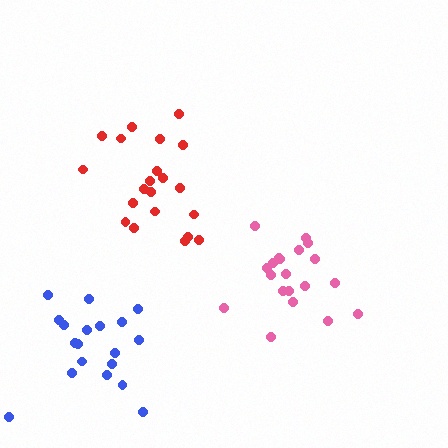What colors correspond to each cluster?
The clusters are colored: pink, red, blue.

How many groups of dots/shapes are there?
There are 3 groups.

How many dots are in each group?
Group 1: 20 dots, Group 2: 21 dots, Group 3: 19 dots (60 total).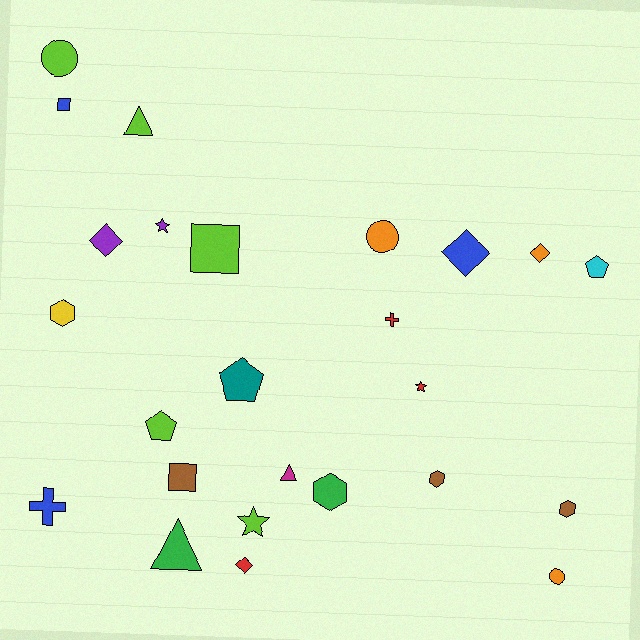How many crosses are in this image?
There are 2 crosses.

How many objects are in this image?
There are 25 objects.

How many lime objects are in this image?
There are 5 lime objects.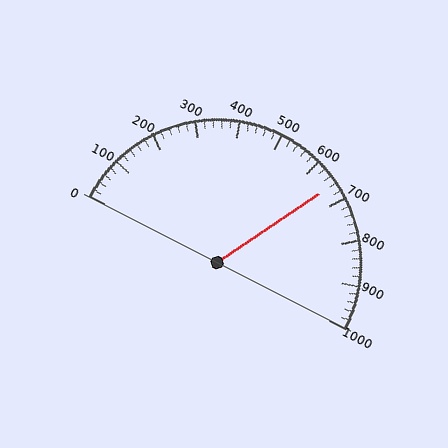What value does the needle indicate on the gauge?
The needle indicates approximately 660.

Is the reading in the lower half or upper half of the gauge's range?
The reading is in the upper half of the range (0 to 1000).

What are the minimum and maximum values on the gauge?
The gauge ranges from 0 to 1000.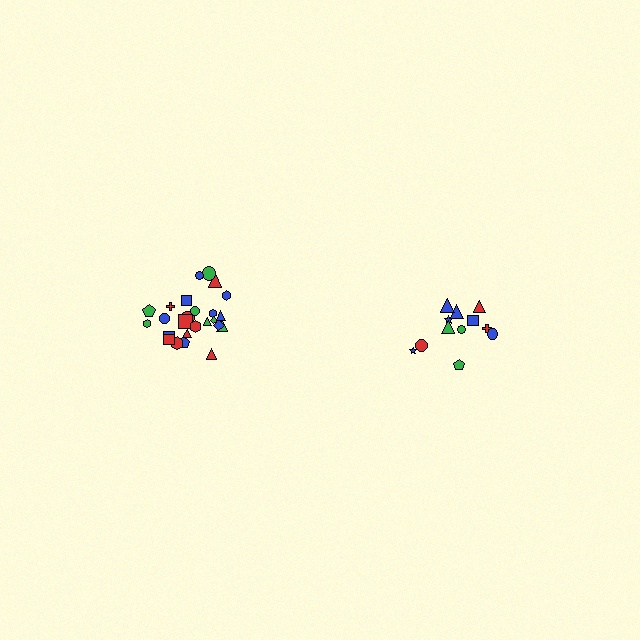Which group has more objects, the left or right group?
The left group.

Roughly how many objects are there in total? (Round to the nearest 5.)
Roughly 35 objects in total.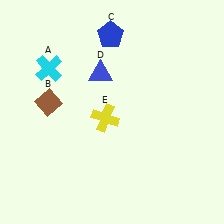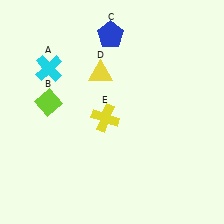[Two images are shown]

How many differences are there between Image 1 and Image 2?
There are 2 differences between the two images.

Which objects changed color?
B changed from brown to lime. D changed from blue to yellow.